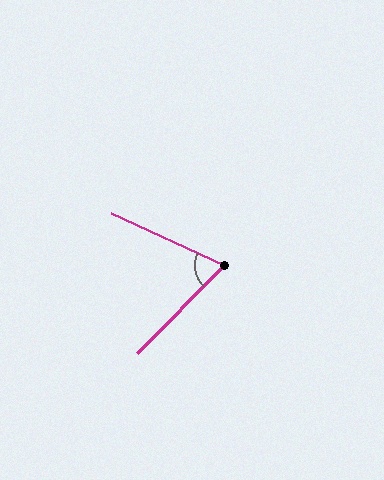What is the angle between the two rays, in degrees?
Approximately 70 degrees.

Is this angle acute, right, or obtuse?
It is acute.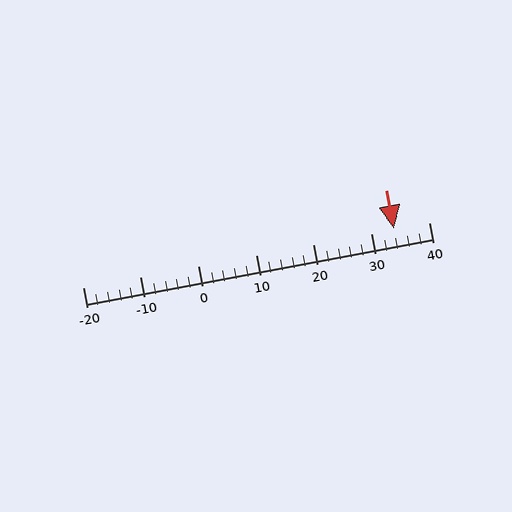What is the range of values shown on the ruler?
The ruler shows values from -20 to 40.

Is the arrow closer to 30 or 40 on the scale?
The arrow is closer to 30.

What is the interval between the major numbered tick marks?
The major tick marks are spaced 10 units apart.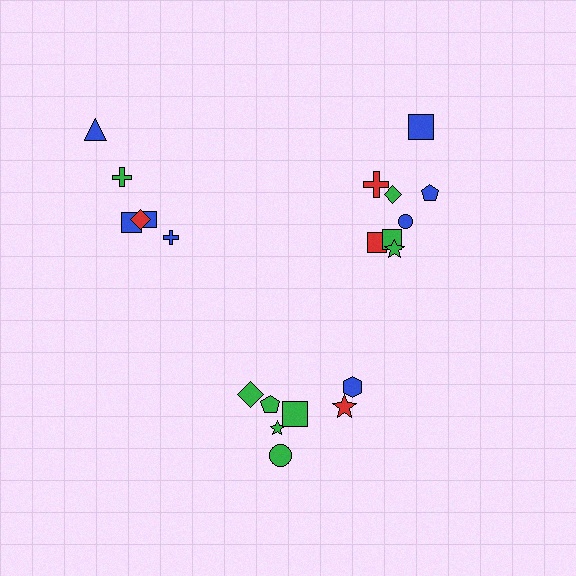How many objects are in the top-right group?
There are 8 objects.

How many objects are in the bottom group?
There are 7 objects.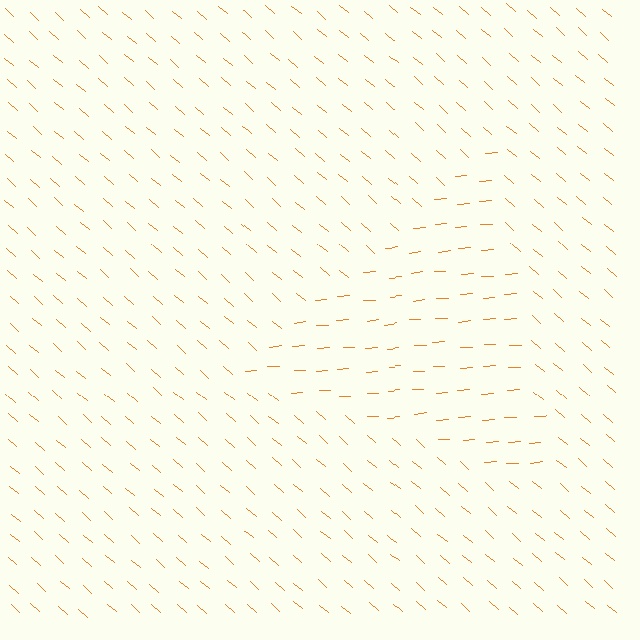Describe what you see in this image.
The image is filled with small orange line segments. A triangle region in the image has lines oriented differently from the surrounding lines, creating a visible texture boundary.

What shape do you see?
I see a triangle.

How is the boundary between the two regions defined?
The boundary is defined purely by a change in line orientation (approximately 45 degrees difference). All lines are the same color and thickness.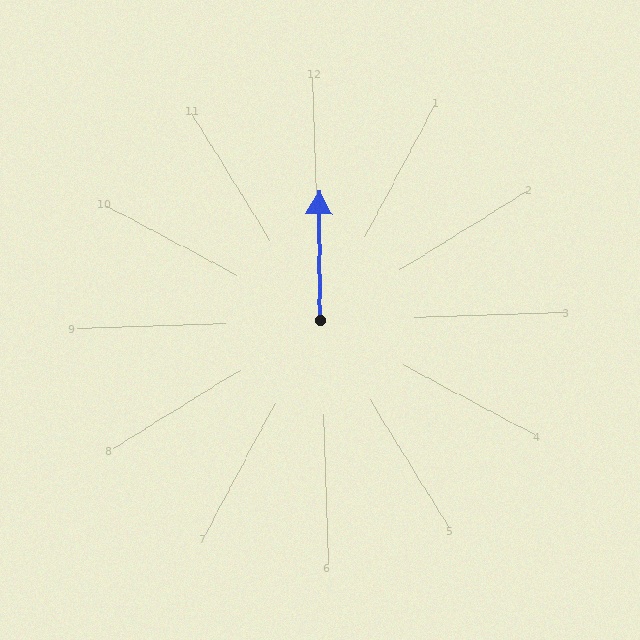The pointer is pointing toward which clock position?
Roughly 12 o'clock.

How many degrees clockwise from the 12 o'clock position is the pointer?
Approximately 2 degrees.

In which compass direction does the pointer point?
North.